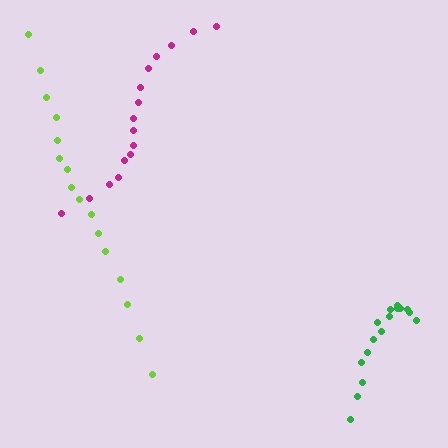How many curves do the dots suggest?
There are 3 distinct paths.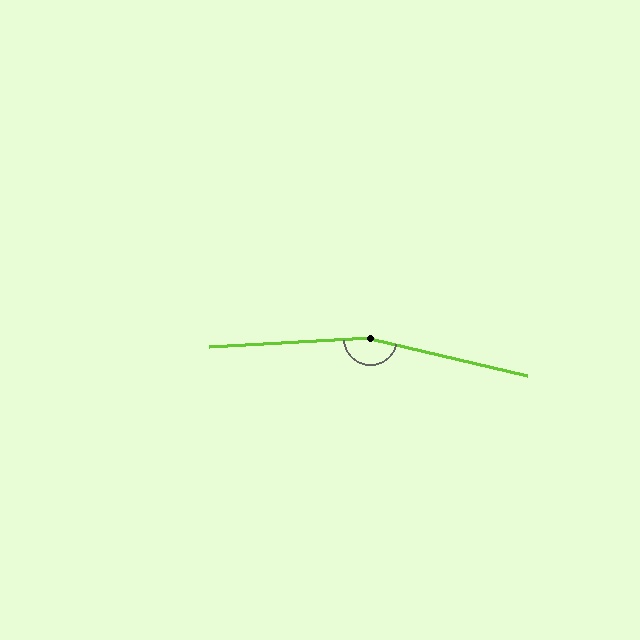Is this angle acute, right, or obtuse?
It is obtuse.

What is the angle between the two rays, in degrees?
Approximately 164 degrees.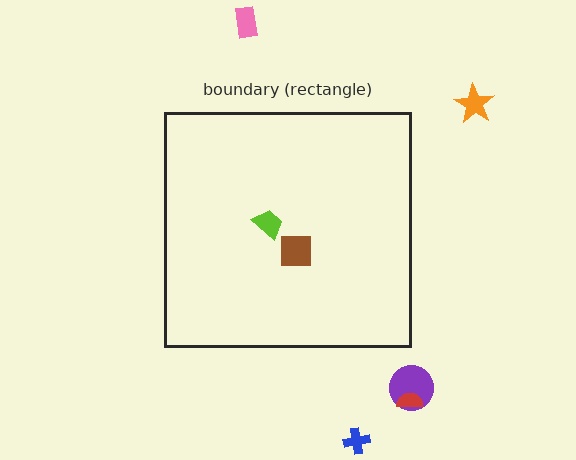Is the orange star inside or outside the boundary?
Outside.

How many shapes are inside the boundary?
2 inside, 5 outside.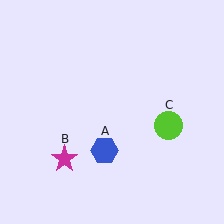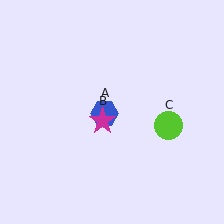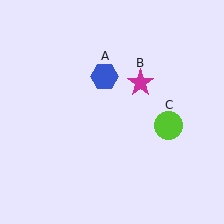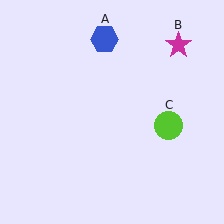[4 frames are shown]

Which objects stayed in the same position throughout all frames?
Lime circle (object C) remained stationary.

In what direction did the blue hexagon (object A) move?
The blue hexagon (object A) moved up.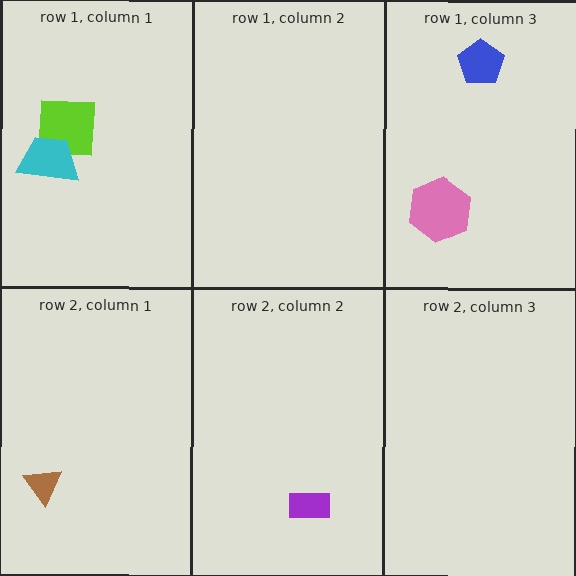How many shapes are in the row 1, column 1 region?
2.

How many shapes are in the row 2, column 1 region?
1.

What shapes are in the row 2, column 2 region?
The purple rectangle.